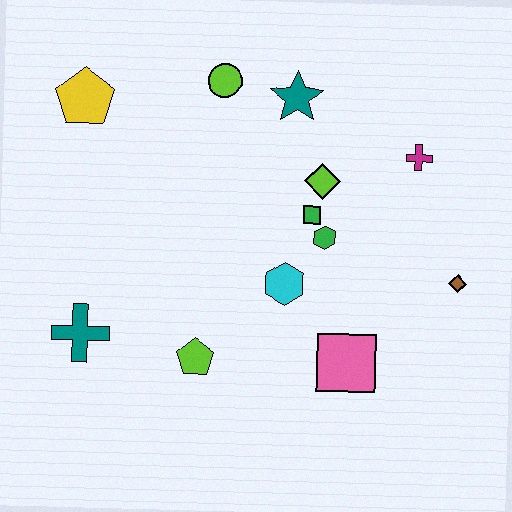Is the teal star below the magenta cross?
No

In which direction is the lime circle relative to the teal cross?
The lime circle is above the teal cross.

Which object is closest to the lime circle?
The teal star is closest to the lime circle.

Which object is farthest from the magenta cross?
The teal cross is farthest from the magenta cross.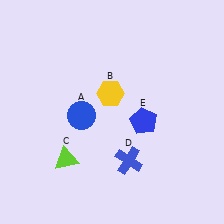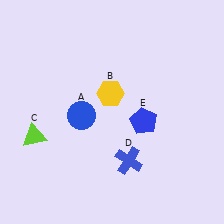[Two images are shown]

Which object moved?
The lime triangle (C) moved left.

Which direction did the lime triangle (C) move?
The lime triangle (C) moved left.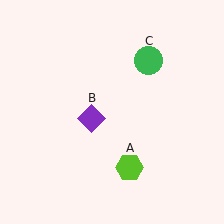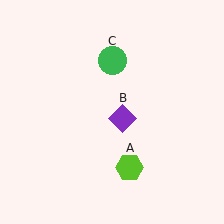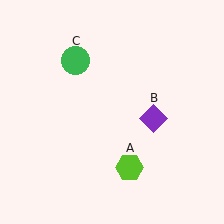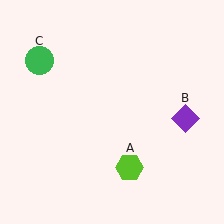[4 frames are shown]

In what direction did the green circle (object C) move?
The green circle (object C) moved left.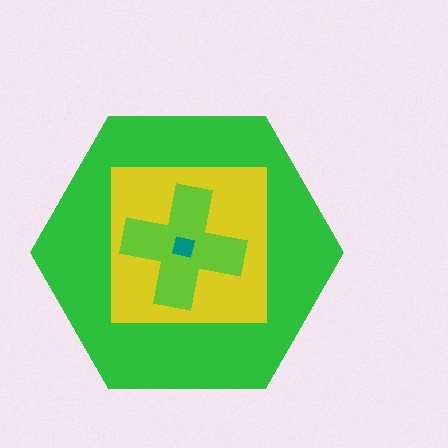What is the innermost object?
The teal square.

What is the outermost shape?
The green hexagon.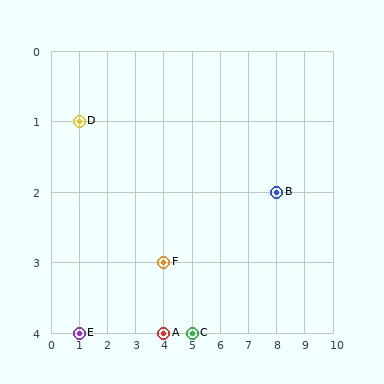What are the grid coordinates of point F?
Point F is at grid coordinates (4, 3).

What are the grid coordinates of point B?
Point B is at grid coordinates (8, 2).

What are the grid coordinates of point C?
Point C is at grid coordinates (5, 4).